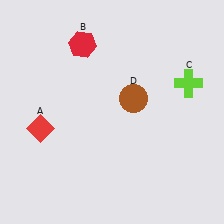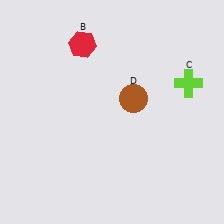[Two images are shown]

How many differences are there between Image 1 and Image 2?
There is 1 difference between the two images.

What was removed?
The red diamond (A) was removed in Image 2.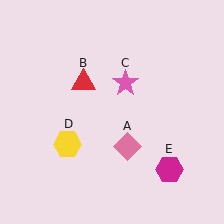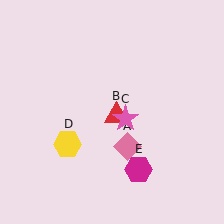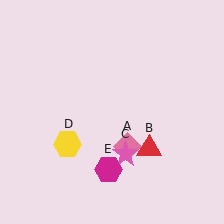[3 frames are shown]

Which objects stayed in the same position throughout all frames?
Pink diamond (object A) and yellow hexagon (object D) remained stationary.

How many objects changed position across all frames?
3 objects changed position: red triangle (object B), pink star (object C), magenta hexagon (object E).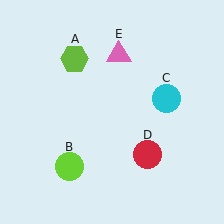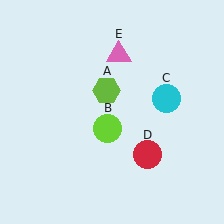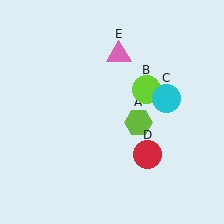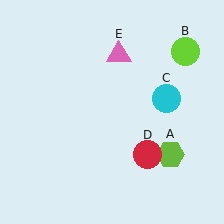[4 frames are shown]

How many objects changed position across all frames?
2 objects changed position: lime hexagon (object A), lime circle (object B).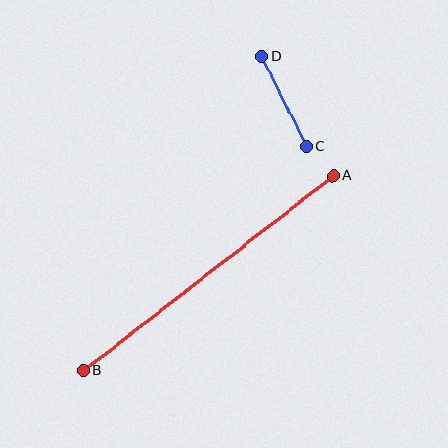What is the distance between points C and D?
The distance is approximately 100 pixels.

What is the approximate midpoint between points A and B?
The midpoint is at approximately (208, 273) pixels.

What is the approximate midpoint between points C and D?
The midpoint is at approximately (284, 101) pixels.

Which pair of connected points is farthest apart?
Points A and B are farthest apart.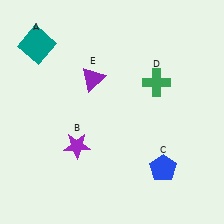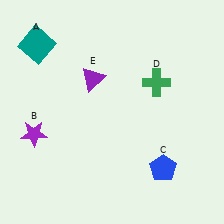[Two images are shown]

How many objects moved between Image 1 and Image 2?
1 object moved between the two images.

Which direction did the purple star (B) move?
The purple star (B) moved left.